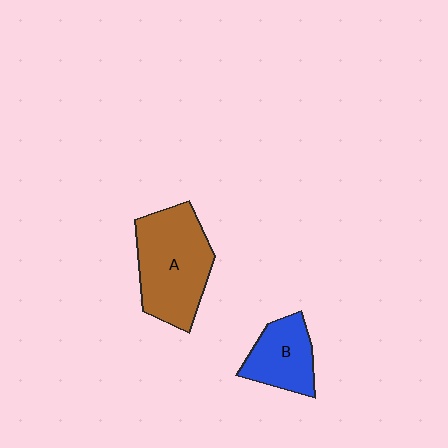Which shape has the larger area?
Shape A (brown).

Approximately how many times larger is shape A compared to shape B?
Approximately 1.8 times.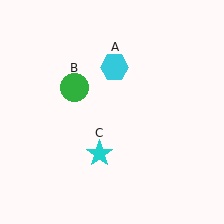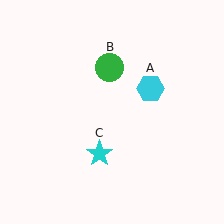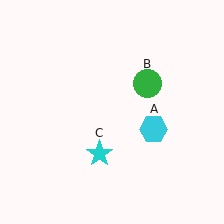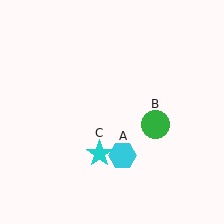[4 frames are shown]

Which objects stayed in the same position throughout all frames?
Cyan star (object C) remained stationary.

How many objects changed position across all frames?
2 objects changed position: cyan hexagon (object A), green circle (object B).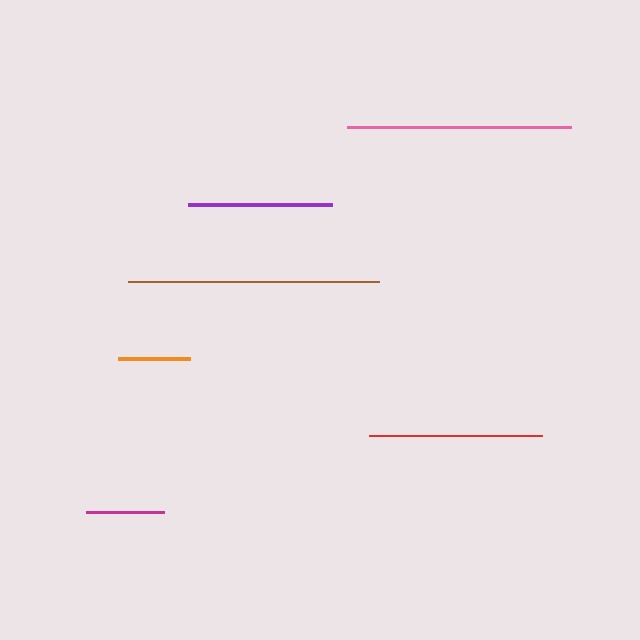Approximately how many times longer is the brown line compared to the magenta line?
The brown line is approximately 3.2 times the length of the magenta line.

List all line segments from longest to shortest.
From longest to shortest: brown, pink, red, purple, magenta, orange.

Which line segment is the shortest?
The orange line is the shortest at approximately 72 pixels.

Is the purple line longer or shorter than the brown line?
The brown line is longer than the purple line.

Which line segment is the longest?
The brown line is the longest at approximately 250 pixels.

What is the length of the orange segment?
The orange segment is approximately 72 pixels long.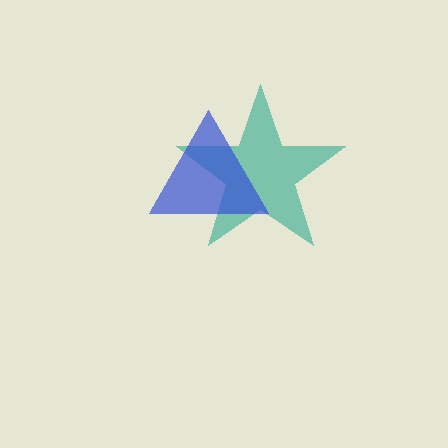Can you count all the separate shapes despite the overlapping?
Yes, there are 2 separate shapes.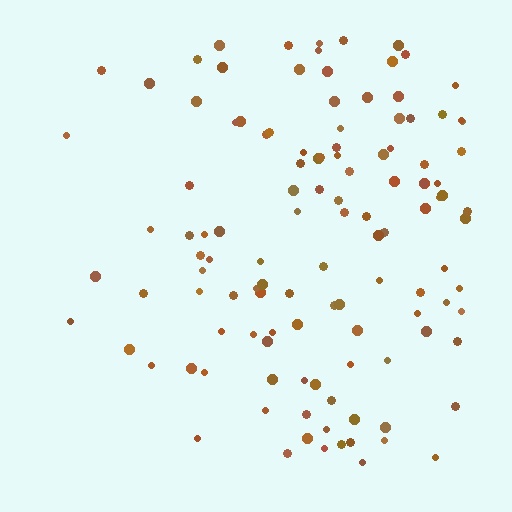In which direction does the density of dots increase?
From left to right, with the right side densest.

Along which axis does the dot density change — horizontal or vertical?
Horizontal.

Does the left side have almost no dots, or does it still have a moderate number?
Still a moderate number, just noticeably fewer than the right.